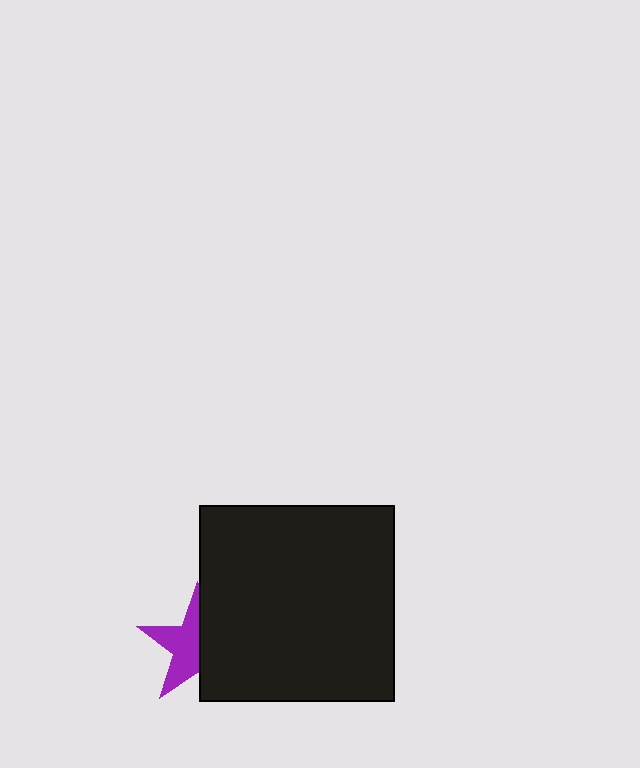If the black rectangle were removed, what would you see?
You would see the complete purple star.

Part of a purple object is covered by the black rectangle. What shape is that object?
It is a star.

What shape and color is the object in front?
The object in front is a black rectangle.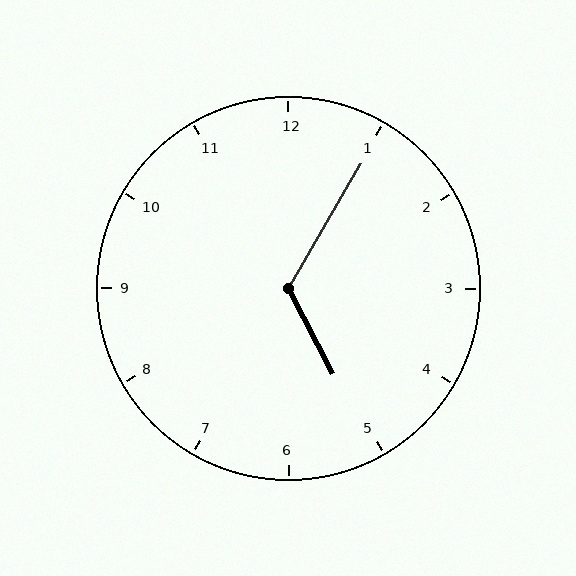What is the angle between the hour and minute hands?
Approximately 122 degrees.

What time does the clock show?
5:05.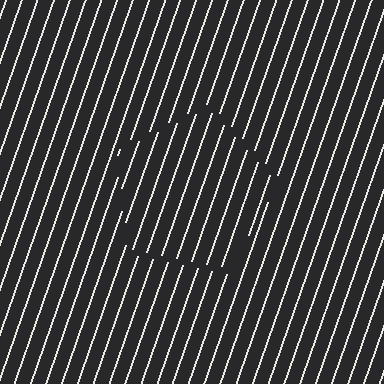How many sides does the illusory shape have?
5 sides — the line-ends trace a pentagon.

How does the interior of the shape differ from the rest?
The interior of the shape contains the same grating, shifted by half a period — the contour is defined by the phase discontinuity where line-ends from the inner and outer gratings abut.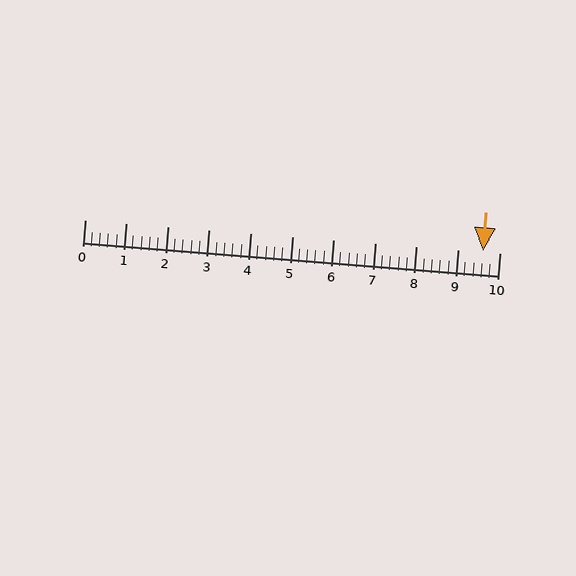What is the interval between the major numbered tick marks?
The major tick marks are spaced 1 units apart.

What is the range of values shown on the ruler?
The ruler shows values from 0 to 10.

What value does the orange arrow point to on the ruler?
The orange arrow points to approximately 9.6.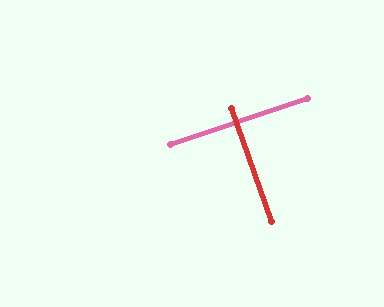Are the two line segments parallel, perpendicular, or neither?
Perpendicular — they meet at approximately 89°.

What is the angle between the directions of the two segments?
Approximately 89 degrees.